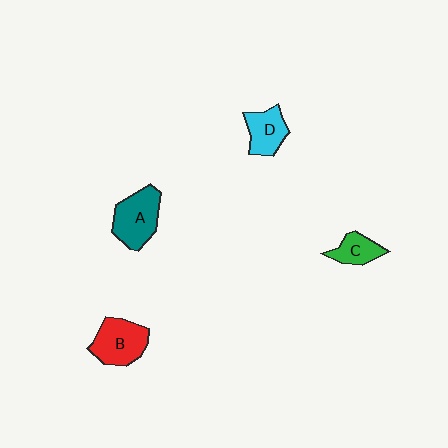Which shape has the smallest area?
Shape C (green).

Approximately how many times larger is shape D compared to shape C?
Approximately 1.3 times.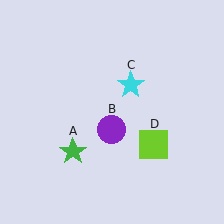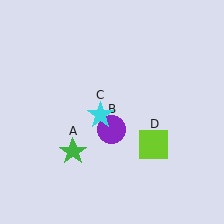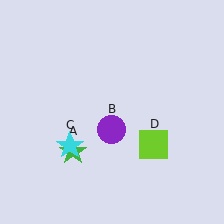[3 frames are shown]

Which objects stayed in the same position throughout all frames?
Green star (object A) and purple circle (object B) and lime square (object D) remained stationary.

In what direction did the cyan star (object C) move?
The cyan star (object C) moved down and to the left.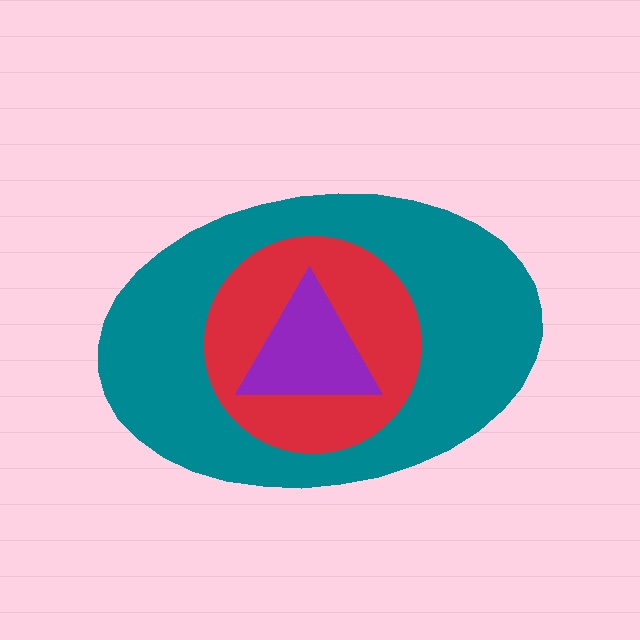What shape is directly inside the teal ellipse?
The red circle.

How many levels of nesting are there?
3.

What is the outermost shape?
The teal ellipse.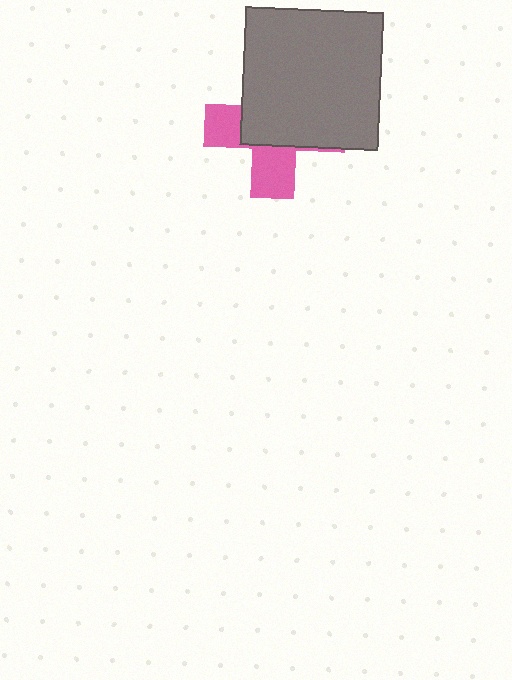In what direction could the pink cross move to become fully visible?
The pink cross could move down. That would shift it out from behind the gray square entirely.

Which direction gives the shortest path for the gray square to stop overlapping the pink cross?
Moving up gives the shortest separation.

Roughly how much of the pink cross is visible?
A small part of it is visible (roughly 39%).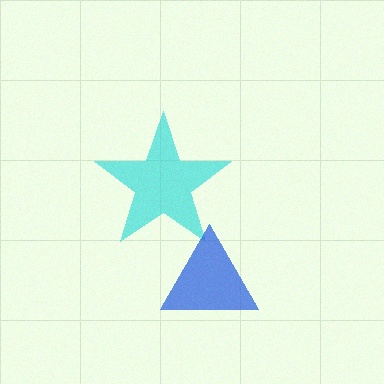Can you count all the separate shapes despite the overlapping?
Yes, there are 2 separate shapes.